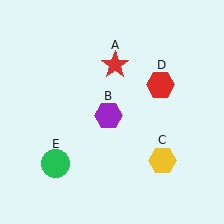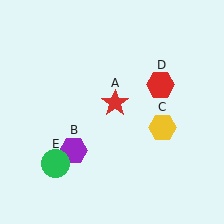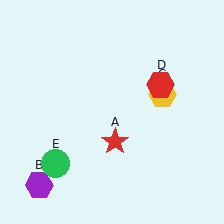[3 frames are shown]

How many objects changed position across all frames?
3 objects changed position: red star (object A), purple hexagon (object B), yellow hexagon (object C).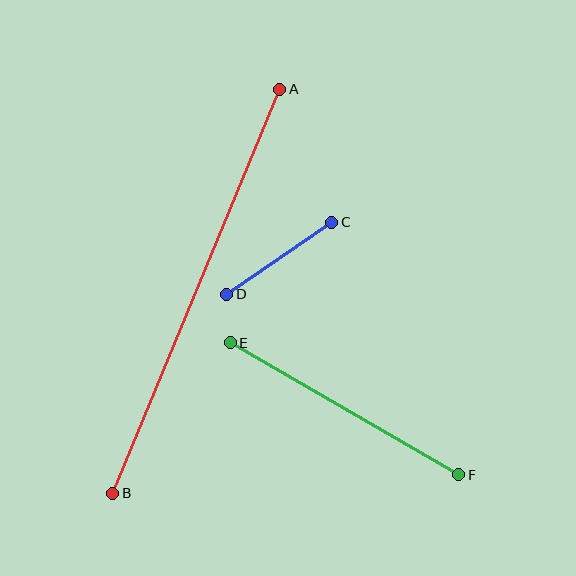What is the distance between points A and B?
The distance is approximately 437 pixels.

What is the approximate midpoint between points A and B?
The midpoint is at approximately (196, 291) pixels.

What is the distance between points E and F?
The distance is approximately 264 pixels.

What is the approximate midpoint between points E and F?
The midpoint is at approximately (344, 409) pixels.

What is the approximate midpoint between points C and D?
The midpoint is at approximately (279, 258) pixels.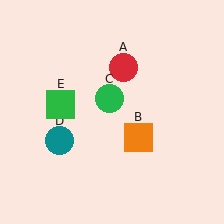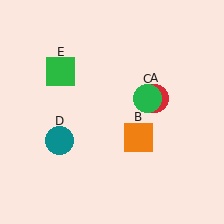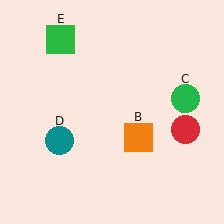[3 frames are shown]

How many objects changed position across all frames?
3 objects changed position: red circle (object A), green circle (object C), green square (object E).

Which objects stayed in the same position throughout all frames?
Orange square (object B) and teal circle (object D) remained stationary.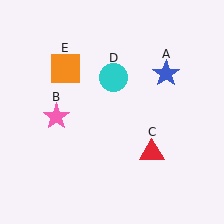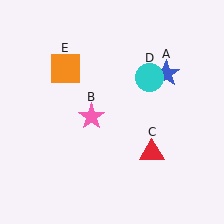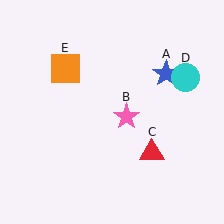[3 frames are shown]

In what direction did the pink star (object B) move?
The pink star (object B) moved right.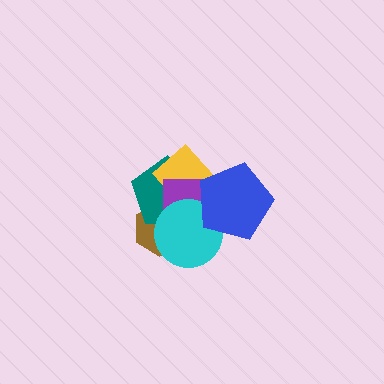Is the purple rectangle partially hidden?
Yes, it is partially covered by another shape.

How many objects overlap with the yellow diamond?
3 objects overlap with the yellow diamond.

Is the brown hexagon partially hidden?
Yes, it is partially covered by another shape.